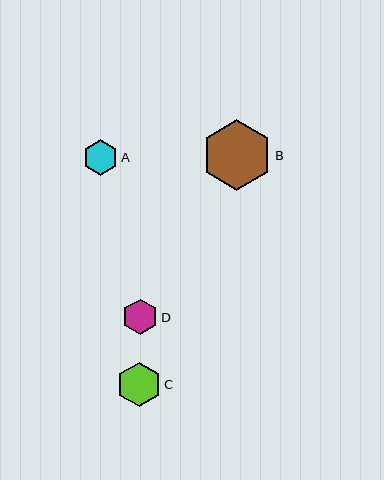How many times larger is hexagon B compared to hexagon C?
Hexagon B is approximately 1.6 times the size of hexagon C.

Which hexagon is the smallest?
Hexagon A is the smallest with a size of approximately 35 pixels.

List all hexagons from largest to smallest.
From largest to smallest: B, C, D, A.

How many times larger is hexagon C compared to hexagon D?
Hexagon C is approximately 1.2 times the size of hexagon D.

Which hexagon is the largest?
Hexagon B is the largest with a size of approximately 71 pixels.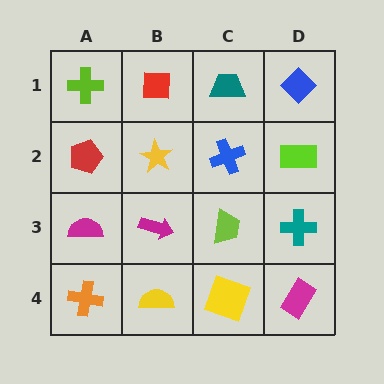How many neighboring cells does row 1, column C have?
3.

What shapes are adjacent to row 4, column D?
A teal cross (row 3, column D), a yellow square (row 4, column C).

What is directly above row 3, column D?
A lime rectangle.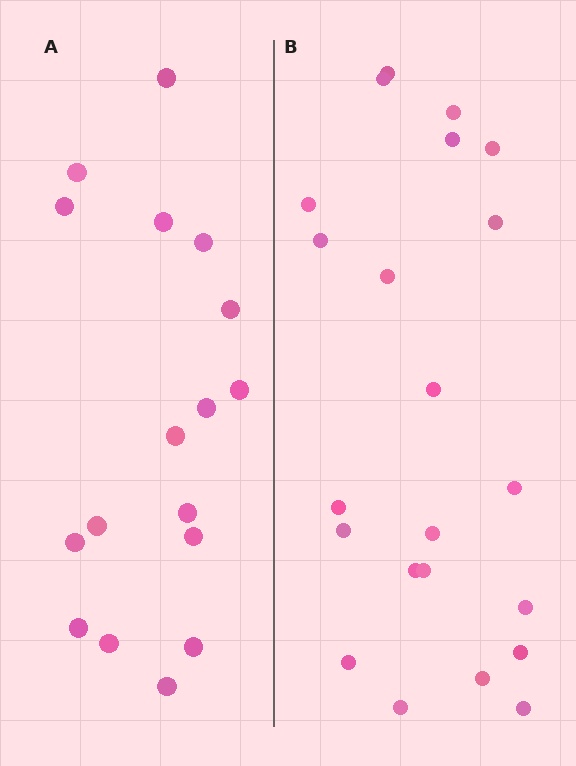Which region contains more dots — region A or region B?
Region B (the right region) has more dots.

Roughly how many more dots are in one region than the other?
Region B has about 5 more dots than region A.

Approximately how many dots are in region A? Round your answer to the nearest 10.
About 20 dots. (The exact count is 17, which rounds to 20.)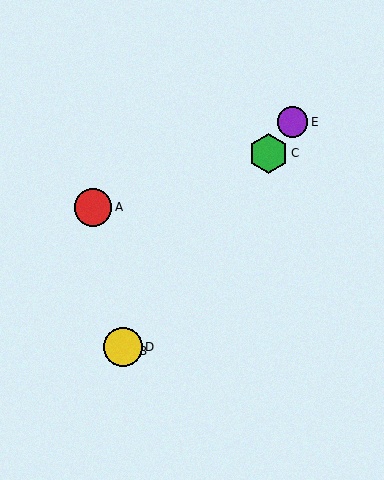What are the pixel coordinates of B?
Object B is at (120, 351).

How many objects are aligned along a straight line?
4 objects (B, C, D, E) are aligned along a straight line.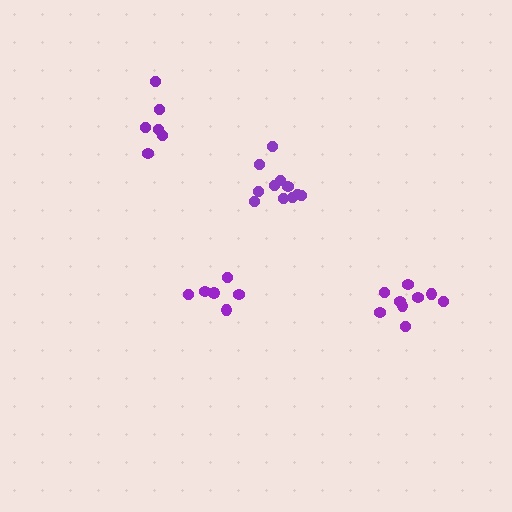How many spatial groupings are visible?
There are 4 spatial groupings.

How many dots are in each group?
Group 1: 9 dots, Group 2: 6 dots, Group 3: 11 dots, Group 4: 6 dots (32 total).